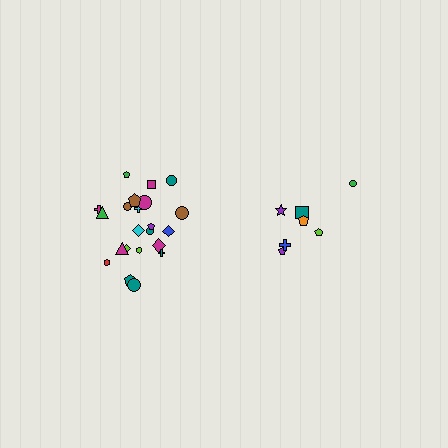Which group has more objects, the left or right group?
The left group.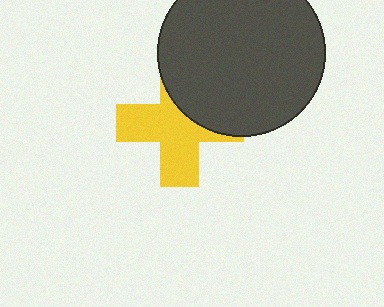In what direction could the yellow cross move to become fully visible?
The yellow cross could move toward the lower-left. That would shift it out from behind the dark gray circle entirely.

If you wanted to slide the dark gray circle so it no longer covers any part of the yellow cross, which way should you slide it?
Slide it toward the upper-right — that is the most direct way to separate the two shapes.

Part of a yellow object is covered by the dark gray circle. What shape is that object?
It is a cross.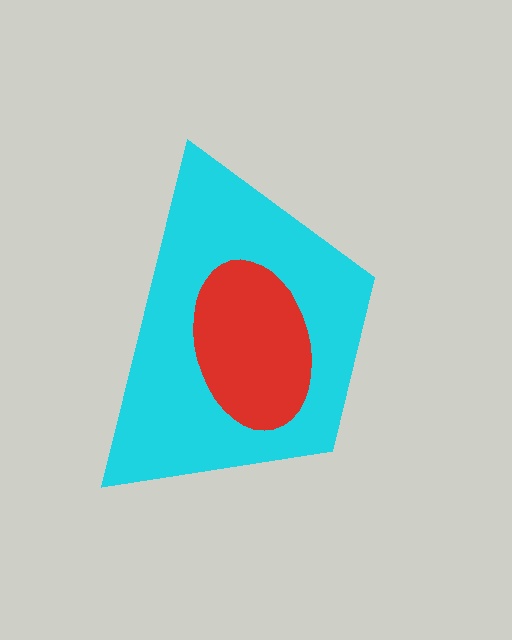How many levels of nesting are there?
2.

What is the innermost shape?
The red ellipse.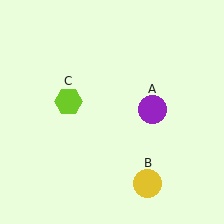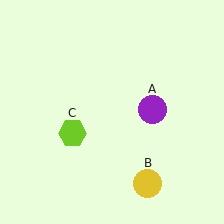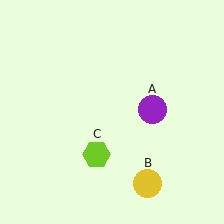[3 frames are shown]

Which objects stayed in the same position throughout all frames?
Purple circle (object A) and yellow circle (object B) remained stationary.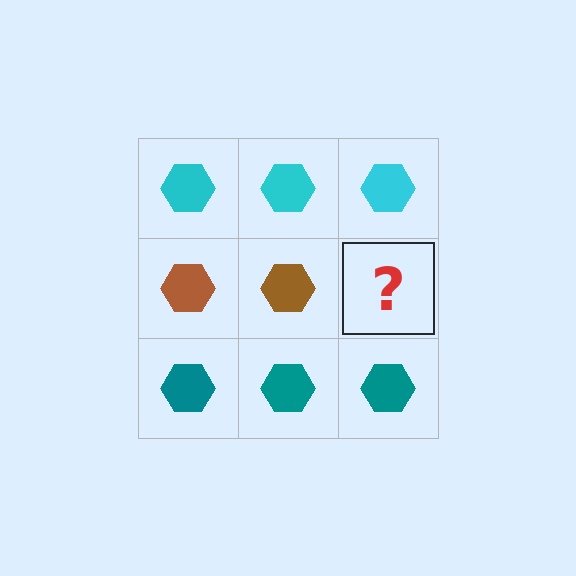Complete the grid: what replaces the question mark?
The question mark should be replaced with a brown hexagon.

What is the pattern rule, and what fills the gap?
The rule is that each row has a consistent color. The gap should be filled with a brown hexagon.